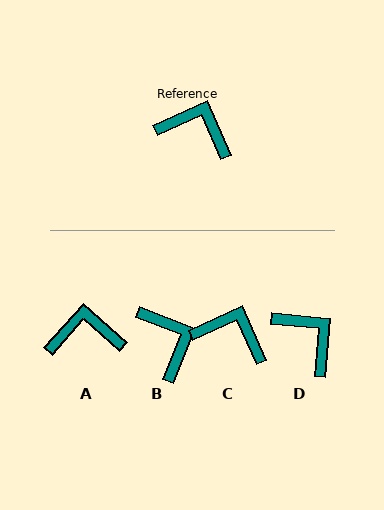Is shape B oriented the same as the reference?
No, it is off by about 46 degrees.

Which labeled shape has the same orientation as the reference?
C.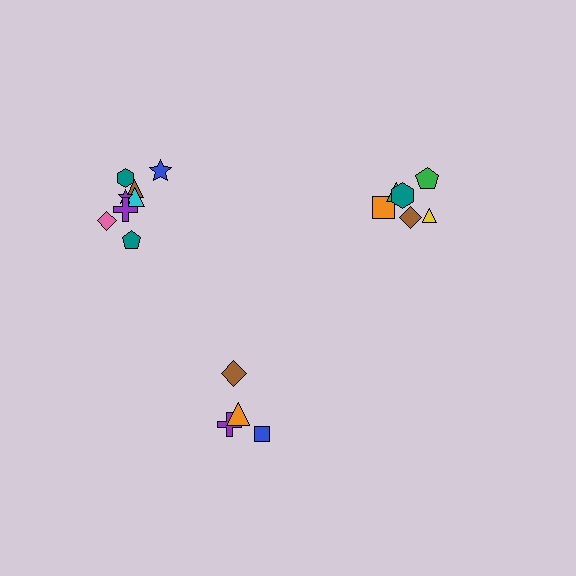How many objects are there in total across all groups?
There are 18 objects.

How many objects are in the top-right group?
There are 6 objects.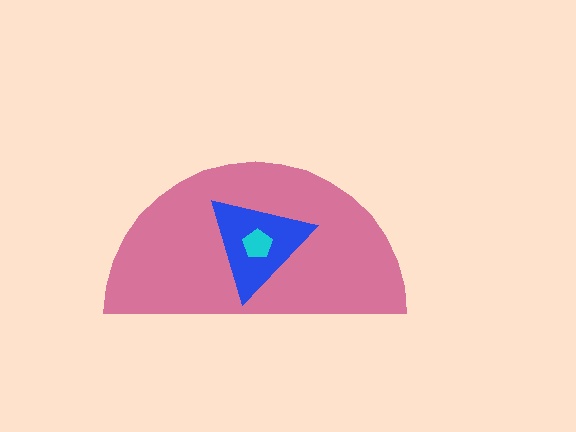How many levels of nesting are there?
3.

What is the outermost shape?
The pink semicircle.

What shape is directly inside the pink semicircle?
The blue triangle.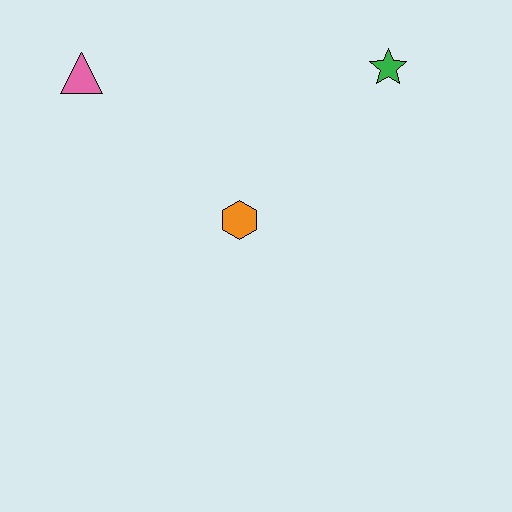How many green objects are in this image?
There is 1 green object.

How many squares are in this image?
There are no squares.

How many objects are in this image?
There are 3 objects.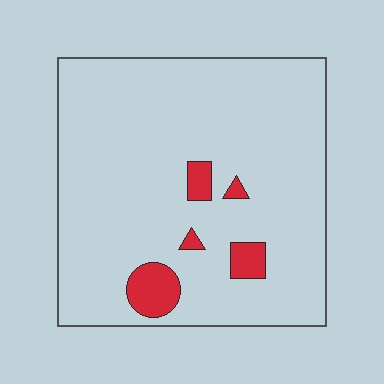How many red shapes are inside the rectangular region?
5.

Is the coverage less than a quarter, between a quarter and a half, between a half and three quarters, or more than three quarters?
Less than a quarter.